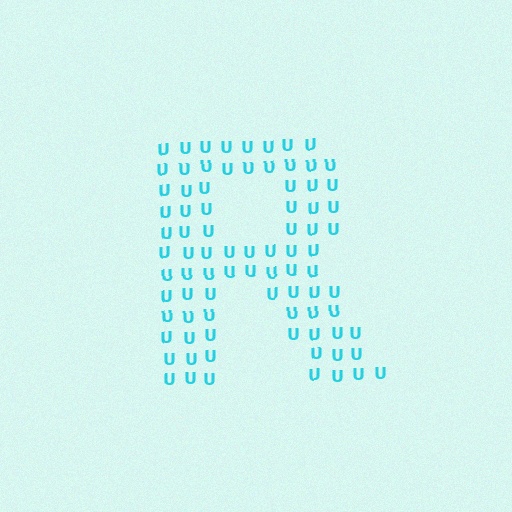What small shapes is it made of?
It is made of small letter U's.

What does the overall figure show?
The overall figure shows the letter R.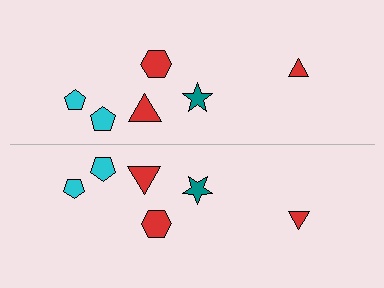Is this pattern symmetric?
Yes, this pattern has bilateral (reflection) symmetry.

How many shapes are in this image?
There are 12 shapes in this image.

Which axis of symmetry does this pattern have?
The pattern has a horizontal axis of symmetry running through the center of the image.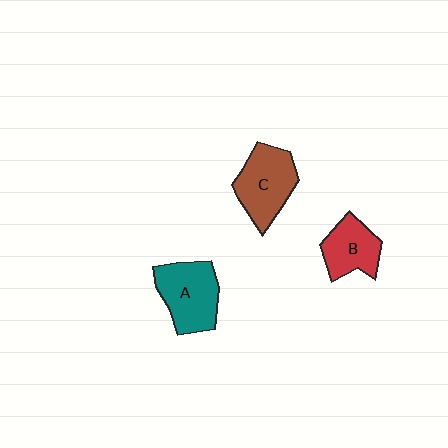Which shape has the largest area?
Shape A (teal).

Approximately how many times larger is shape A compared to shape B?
Approximately 1.3 times.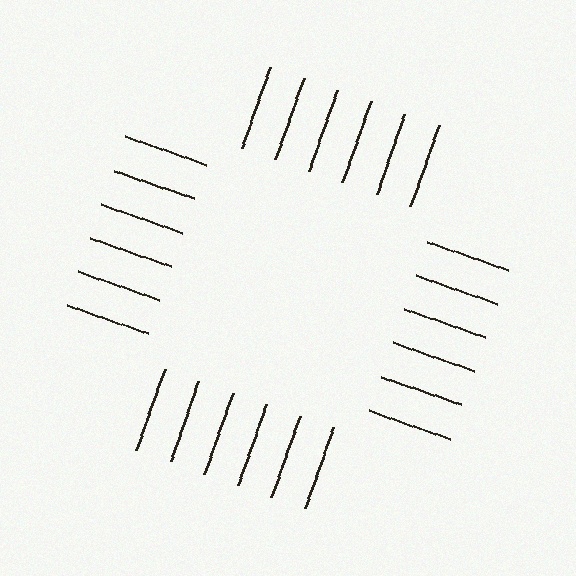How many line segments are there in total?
24 — 6 along each of the 4 edges.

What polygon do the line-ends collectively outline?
An illusory square — the line segments terminate on its edges but no continuous stroke is drawn.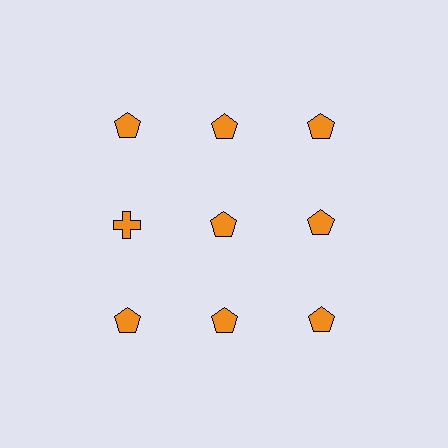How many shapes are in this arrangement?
There are 9 shapes arranged in a grid pattern.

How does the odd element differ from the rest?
It has a different shape: cross instead of pentagon.